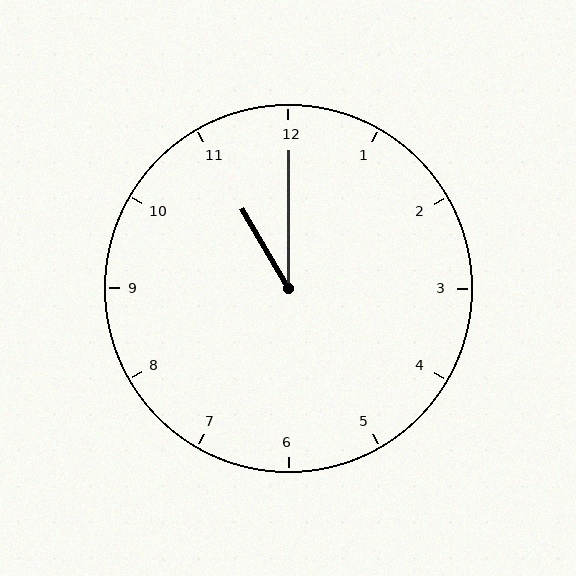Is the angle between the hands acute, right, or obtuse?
It is acute.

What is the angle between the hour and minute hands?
Approximately 30 degrees.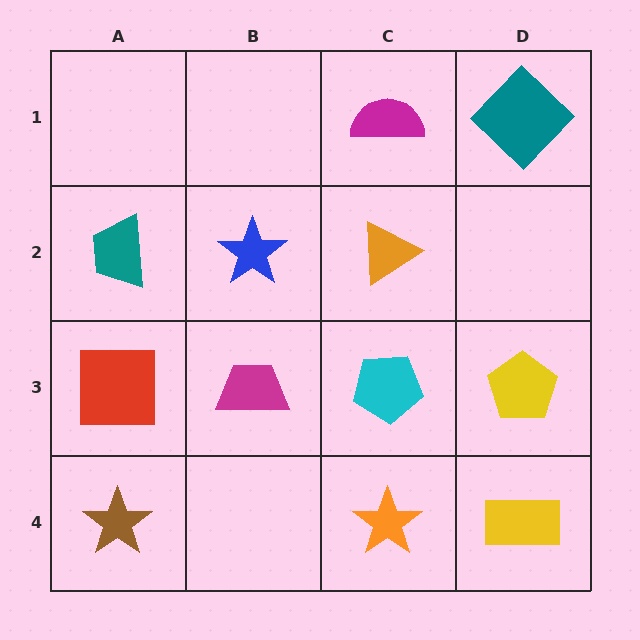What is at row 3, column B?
A magenta trapezoid.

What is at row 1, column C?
A magenta semicircle.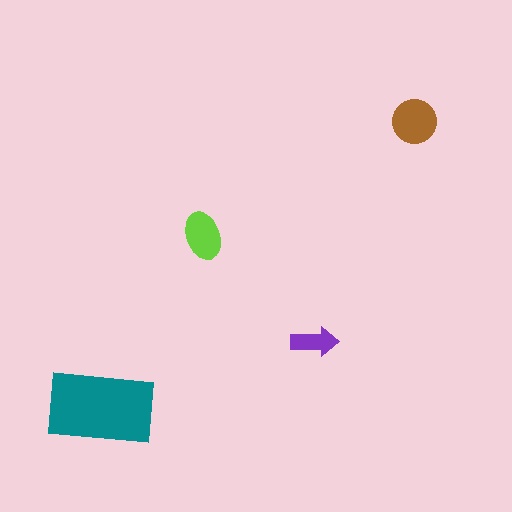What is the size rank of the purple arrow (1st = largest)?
4th.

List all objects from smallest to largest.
The purple arrow, the lime ellipse, the brown circle, the teal rectangle.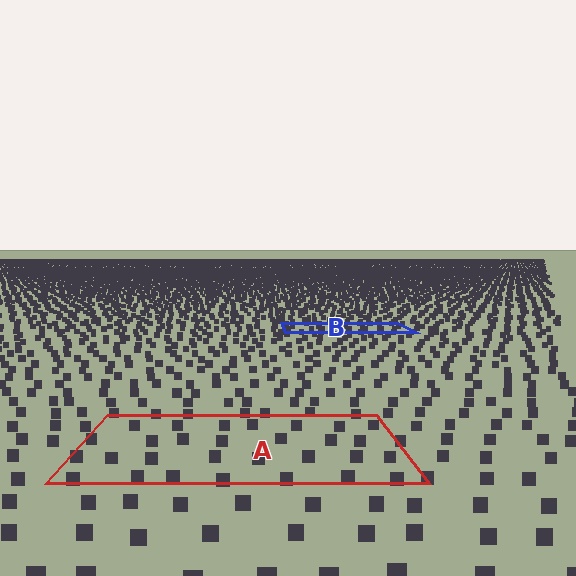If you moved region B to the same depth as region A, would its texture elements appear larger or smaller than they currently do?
They would appear larger. At a closer depth, the same texture elements are projected at a bigger on-screen size.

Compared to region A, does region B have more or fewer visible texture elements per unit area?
Region B has more texture elements per unit area — they are packed more densely because it is farther away.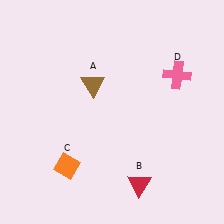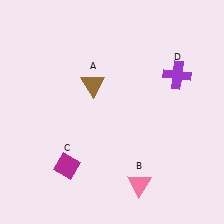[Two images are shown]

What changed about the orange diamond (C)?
In Image 1, C is orange. In Image 2, it changed to magenta.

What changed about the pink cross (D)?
In Image 1, D is pink. In Image 2, it changed to purple.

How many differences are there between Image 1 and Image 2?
There are 3 differences between the two images.